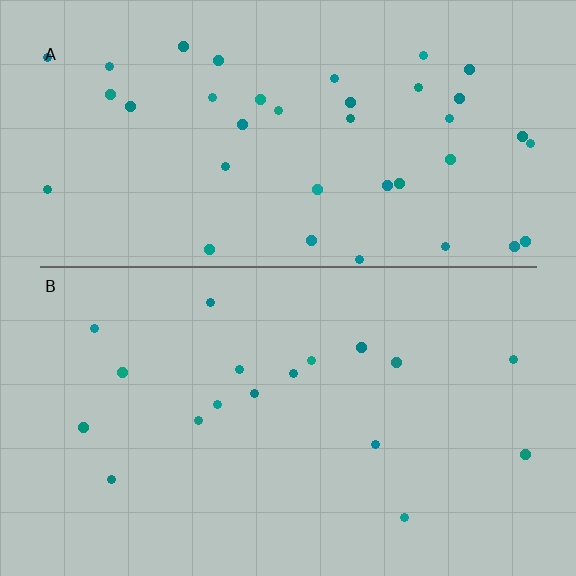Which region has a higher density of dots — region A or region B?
A (the top).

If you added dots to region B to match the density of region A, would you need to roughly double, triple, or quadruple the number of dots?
Approximately double.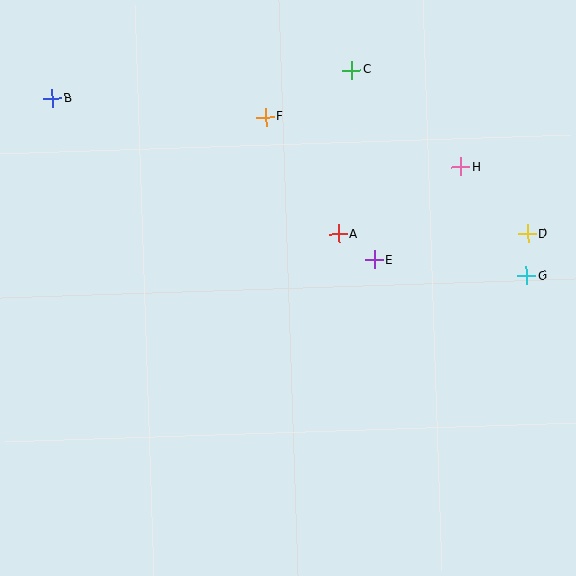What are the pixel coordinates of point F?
Point F is at (266, 117).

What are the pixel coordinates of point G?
Point G is at (527, 276).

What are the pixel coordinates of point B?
Point B is at (52, 98).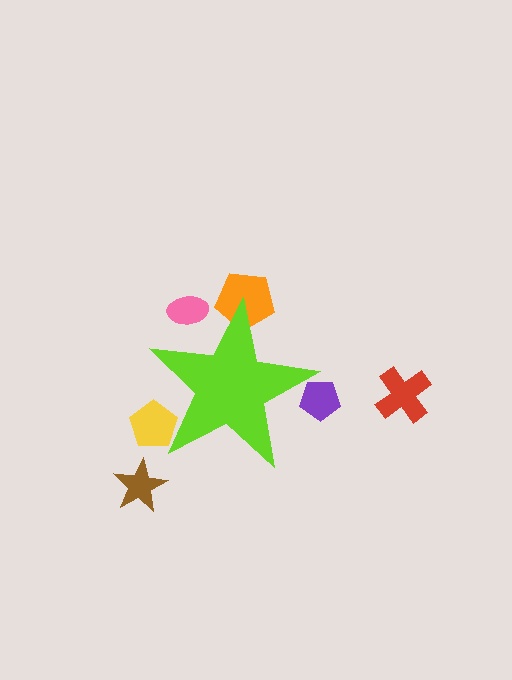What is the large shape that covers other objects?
A lime star.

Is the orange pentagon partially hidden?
Yes, the orange pentagon is partially hidden behind the lime star.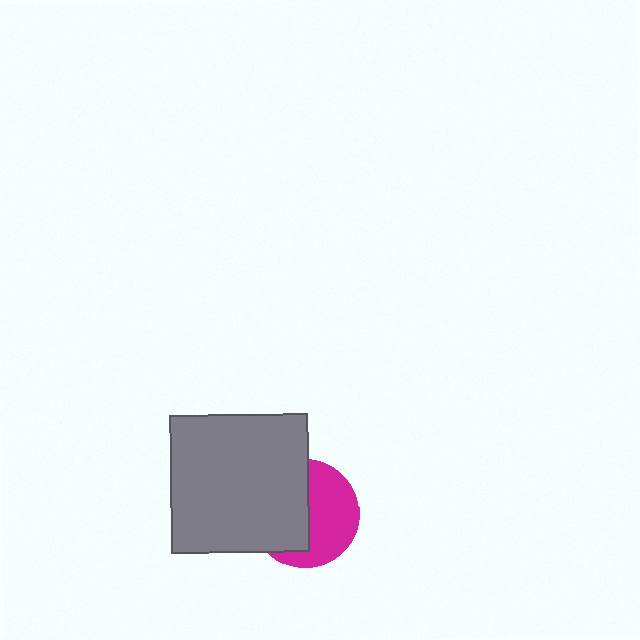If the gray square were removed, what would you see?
You would see the complete magenta circle.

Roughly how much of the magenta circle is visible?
About half of it is visible (roughly 50%).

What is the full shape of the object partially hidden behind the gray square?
The partially hidden object is a magenta circle.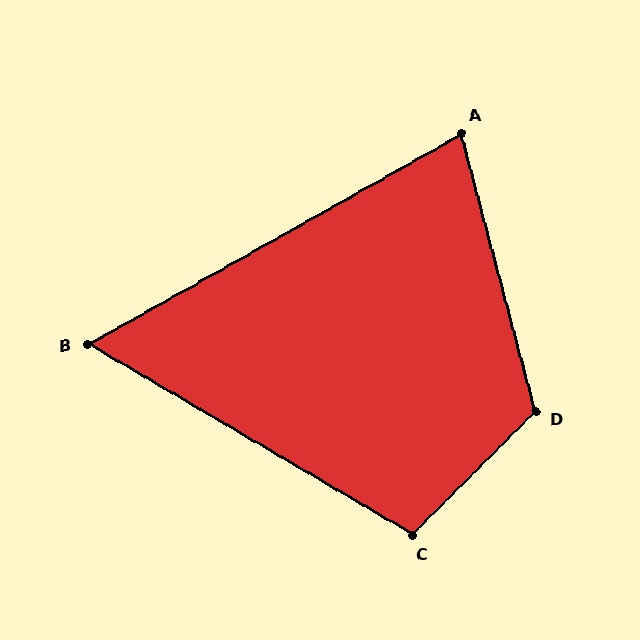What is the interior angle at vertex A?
Approximately 75 degrees (acute).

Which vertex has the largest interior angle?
D, at approximately 120 degrees.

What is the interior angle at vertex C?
Approximately 105 degrees (obtuse).